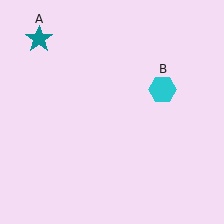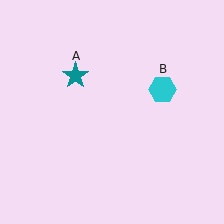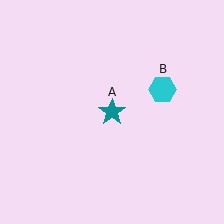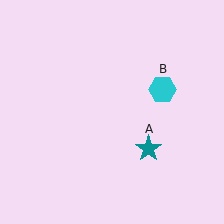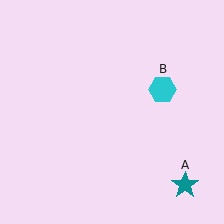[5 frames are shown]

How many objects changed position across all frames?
1 object changed position: teal star (object A).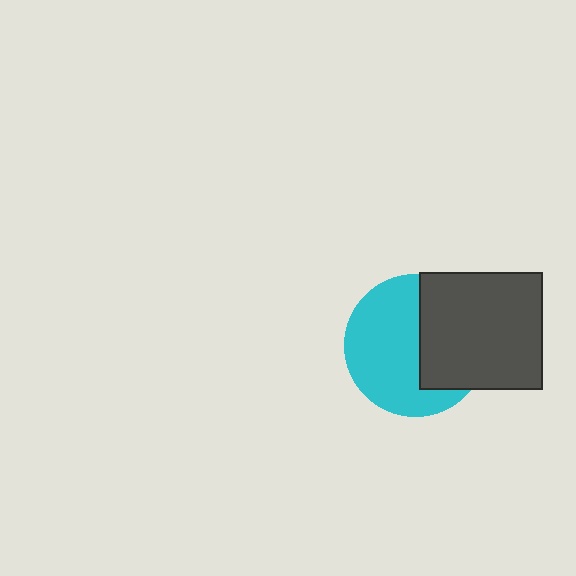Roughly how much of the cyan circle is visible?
About half of it is visible (roughly 60%).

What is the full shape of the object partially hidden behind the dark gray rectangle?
The partially hidden object is a cyan circle.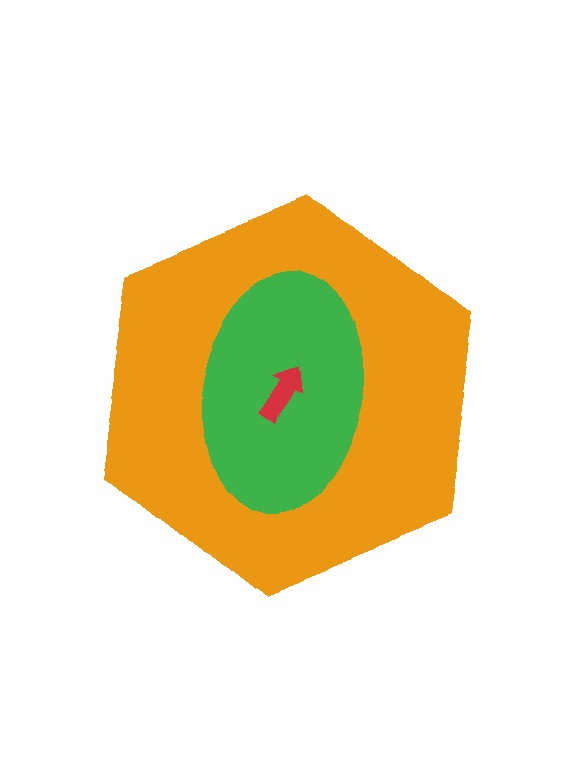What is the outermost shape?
The orange hexagon.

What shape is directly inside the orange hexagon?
The green ellipse.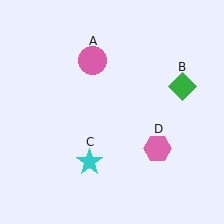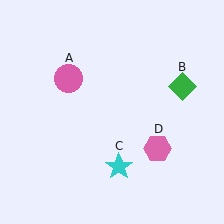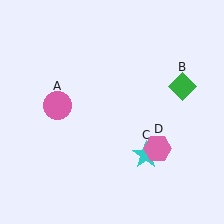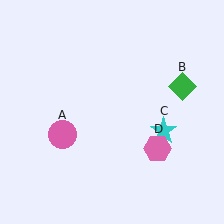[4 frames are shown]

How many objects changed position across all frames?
2 objects changed position: pink circle (object A), cyan star (object C).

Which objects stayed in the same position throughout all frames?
Green diamond (object B) and pink hexagon (object D) remained stationary.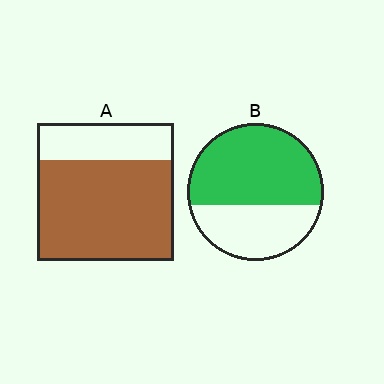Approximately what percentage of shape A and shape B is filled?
A is approximately 75% and B is approximately 60%.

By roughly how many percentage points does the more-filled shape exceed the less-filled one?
By roughly 10 percentage points (A over B).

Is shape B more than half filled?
Yes.